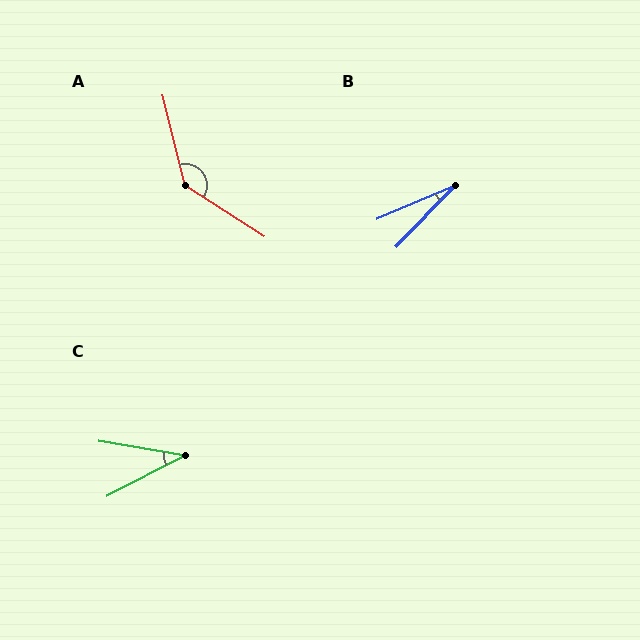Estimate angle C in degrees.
Approximately 37 degrees.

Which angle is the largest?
A, at approximately 137 degrees.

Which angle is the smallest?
B, at approximately 22 degrees.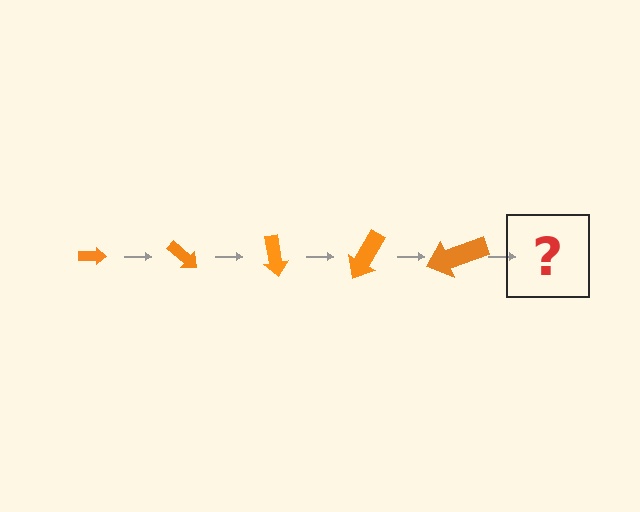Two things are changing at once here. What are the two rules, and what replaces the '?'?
The two rules are that the arrow grows larger each step and it rotates 40 degrees each step. The '?' should be an arrow, larger than the previous one and rotated 200 degrees from the start.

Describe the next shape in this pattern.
It should be an arrow, larger than the previous one and rotated 200 degrees from the start.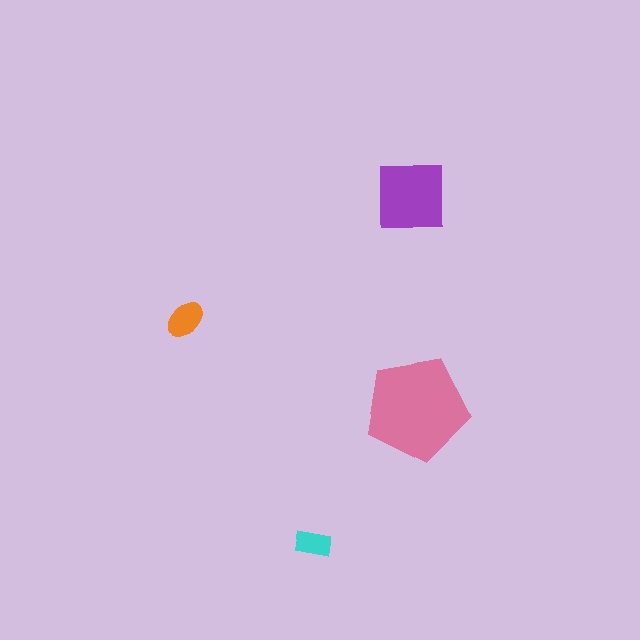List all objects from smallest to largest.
The cyan rectangle, the orange ellipse, the purple square, the pink pentagon.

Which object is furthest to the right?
The pink pentagon is rightmost.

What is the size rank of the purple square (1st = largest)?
2nd.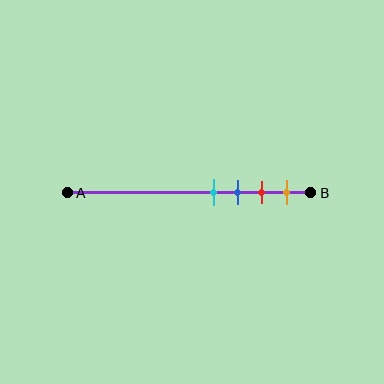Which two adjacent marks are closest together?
The cyan and blue marks are the closest adjacent pair.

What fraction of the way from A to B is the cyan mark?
The cyan mark is approximately 60% (0.6) of the way from A to B.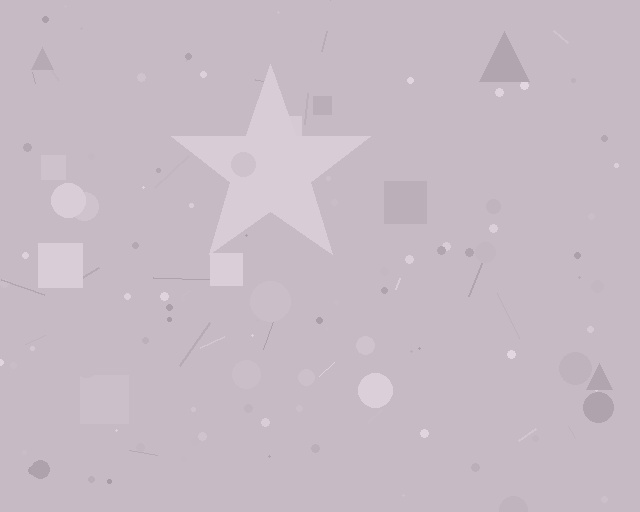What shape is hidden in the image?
A star is hidden in the image.